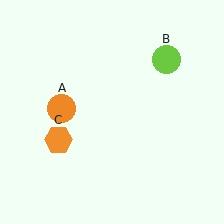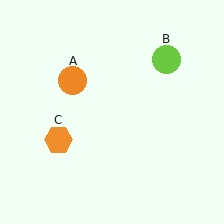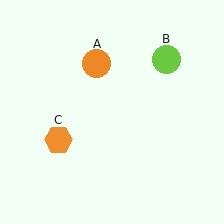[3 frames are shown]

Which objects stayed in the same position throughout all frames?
Lime circle (object B) and orange hexagon (object C) remained stationary.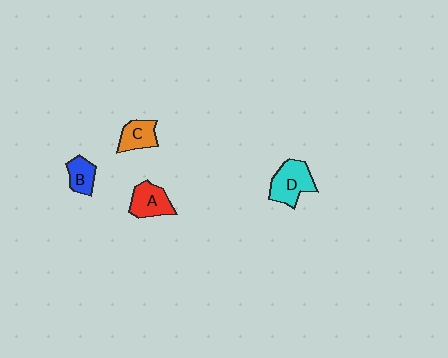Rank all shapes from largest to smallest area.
From largest to smallest: D (cyan), A (red), C (orange), B (blue).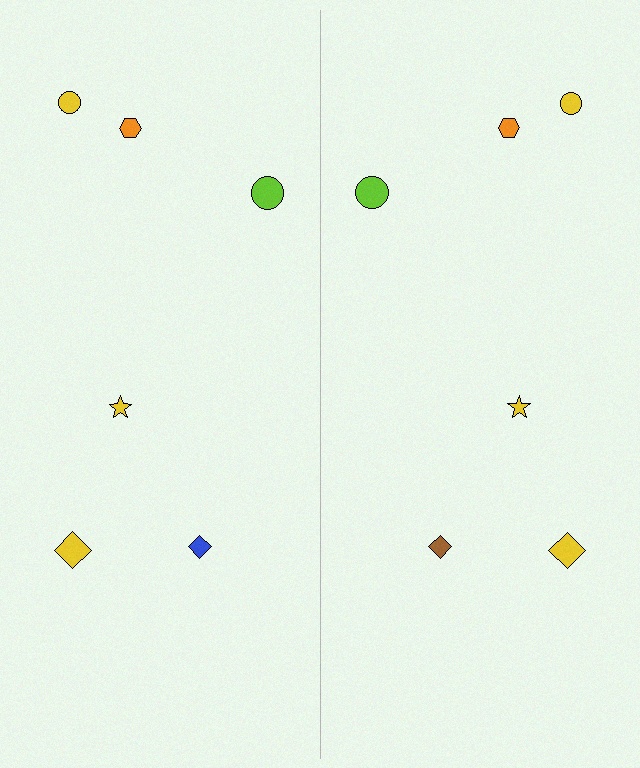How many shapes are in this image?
There are 12 shapes in this image.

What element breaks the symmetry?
The brown diamond on the right side breaks the symmetry — its mirror counterpart is blue.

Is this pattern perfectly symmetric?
No, the pattern is not perfectly symmetric. The brown diamond on the right side breaks the symmetry — its mirror counterpart is blue.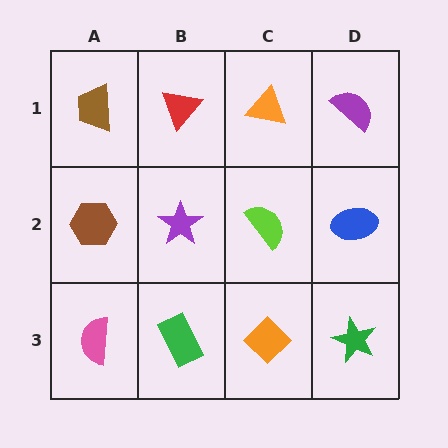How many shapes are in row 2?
4 shapes.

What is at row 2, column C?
A lime semicircle.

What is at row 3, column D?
A green star.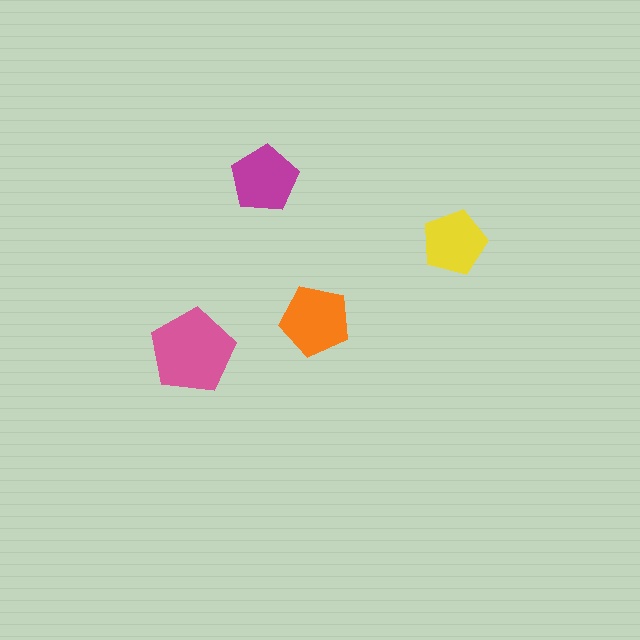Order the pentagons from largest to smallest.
the pink one, the orange one, the magenta one, the yellow one.